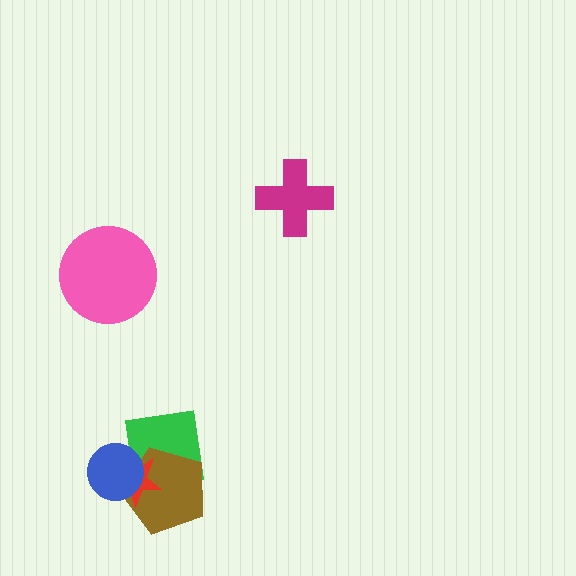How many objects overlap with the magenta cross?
0 objects overlap with the magenta cross.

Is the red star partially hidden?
Yes, it is partially covered by another shape.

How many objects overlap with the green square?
3 objects overlap with the green square.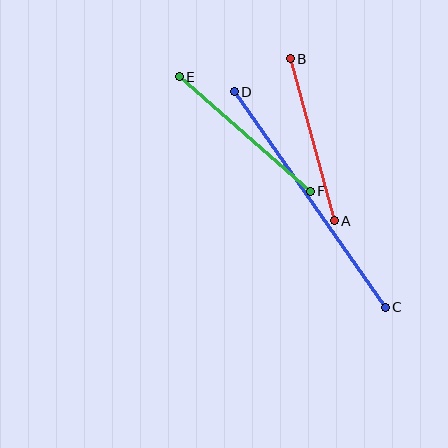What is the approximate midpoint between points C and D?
The midpoint is at approximately (310, 200) pixels.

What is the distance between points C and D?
The distance is approximately 263 pixels.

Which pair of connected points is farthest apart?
Points C and D are farthest apart.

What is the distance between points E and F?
The distance is approximately 174 pixels.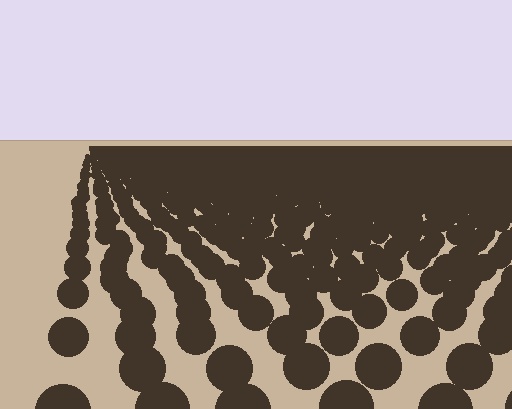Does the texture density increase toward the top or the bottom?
Density increases toward the top.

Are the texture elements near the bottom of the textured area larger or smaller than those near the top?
Larger. Near the bottom, elements are closer to the viewer and appear at a bigger on-screen size.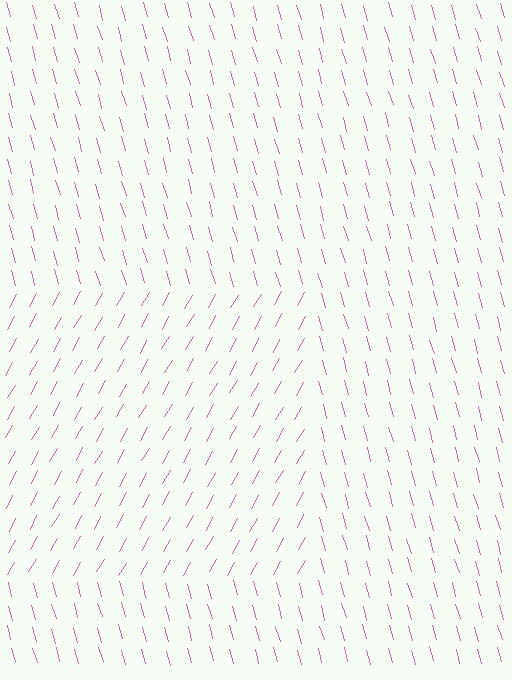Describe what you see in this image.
The image is filled with small pink line segments. A rectangle region in the image has lines oriented differently from the surrounding lines, creating a visible texture boundary.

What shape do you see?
I see a rectangle.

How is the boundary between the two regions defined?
The boundary is defined purely by a change in line orientation (approximately 45 degrees difference). All lines are the same color and thickness.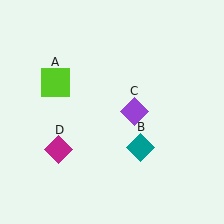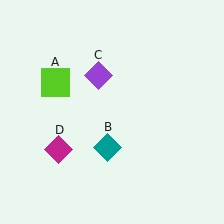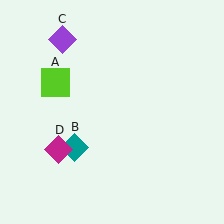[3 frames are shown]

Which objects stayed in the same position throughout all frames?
Lime square (object A) and magenta diamond (object D) remained stationary.